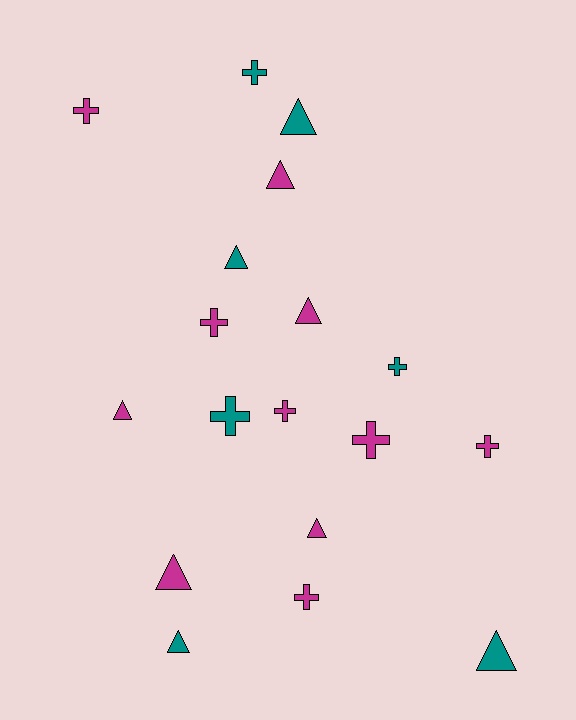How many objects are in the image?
There are 18 objects.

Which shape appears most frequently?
Cross, with 9 objects.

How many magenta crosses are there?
There are 6 magenta crosses.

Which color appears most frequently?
Magenta, with 11 objects.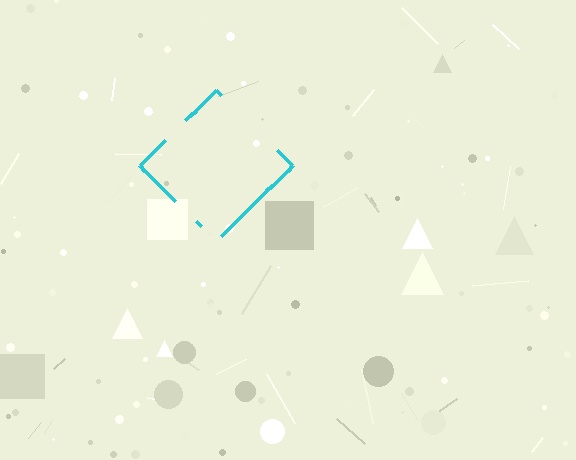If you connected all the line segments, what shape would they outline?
They would outline a diamond.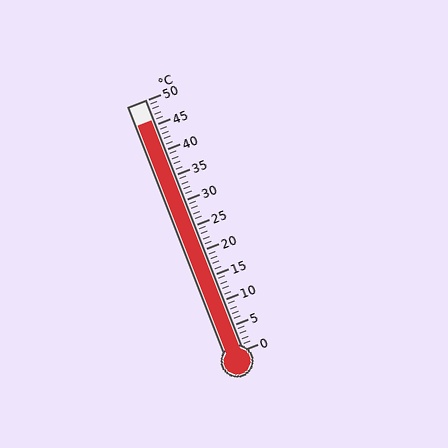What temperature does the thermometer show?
The thermometer shows approximately 46°C.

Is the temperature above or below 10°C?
The temperature is above 10°C.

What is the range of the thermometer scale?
The thermometer scale ranges from 0°C to 50°C.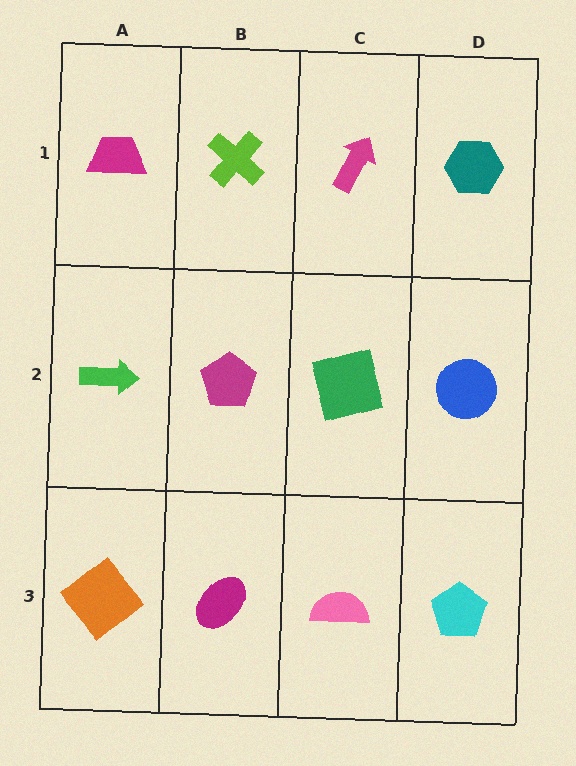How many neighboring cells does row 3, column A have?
2.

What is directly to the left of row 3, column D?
A pink semicircle.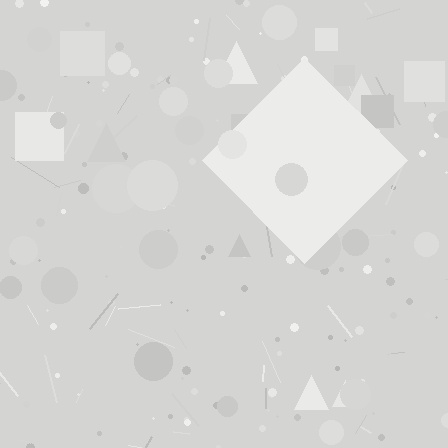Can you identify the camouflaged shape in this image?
The camouflaged shape is a diamond.